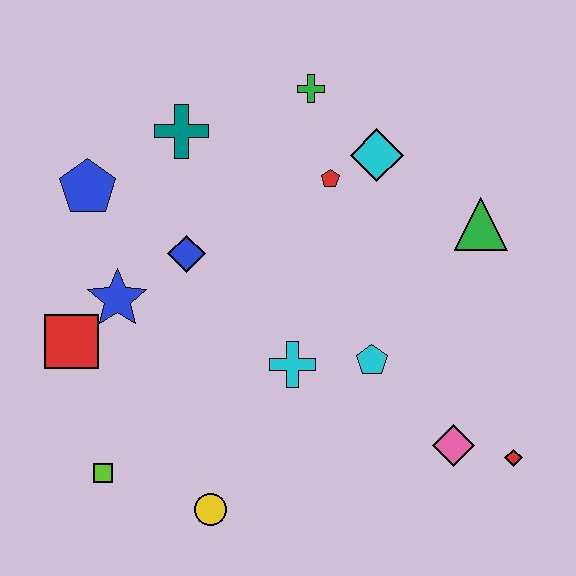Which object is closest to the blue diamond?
The blue star is closest to the blue diamond.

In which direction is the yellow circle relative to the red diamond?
The yellow circle is to the left of the red diamond.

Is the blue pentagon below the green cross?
Yes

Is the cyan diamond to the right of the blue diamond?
Yes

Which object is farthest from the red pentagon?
The lime square is farthest from the red pentagon.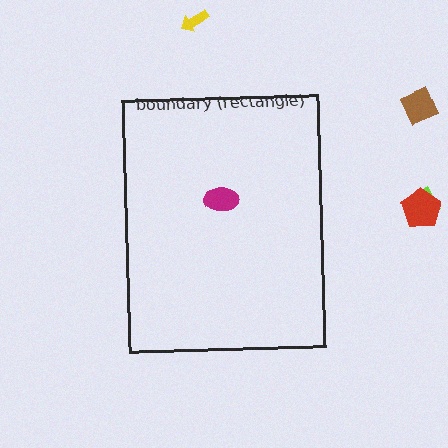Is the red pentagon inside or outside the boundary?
Outside.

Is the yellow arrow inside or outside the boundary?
Outside.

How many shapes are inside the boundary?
1 inside, 4 outside.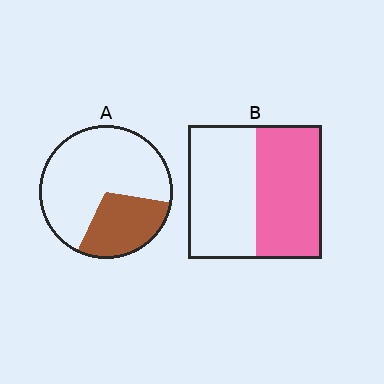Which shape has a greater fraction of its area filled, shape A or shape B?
Shape B.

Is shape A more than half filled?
No.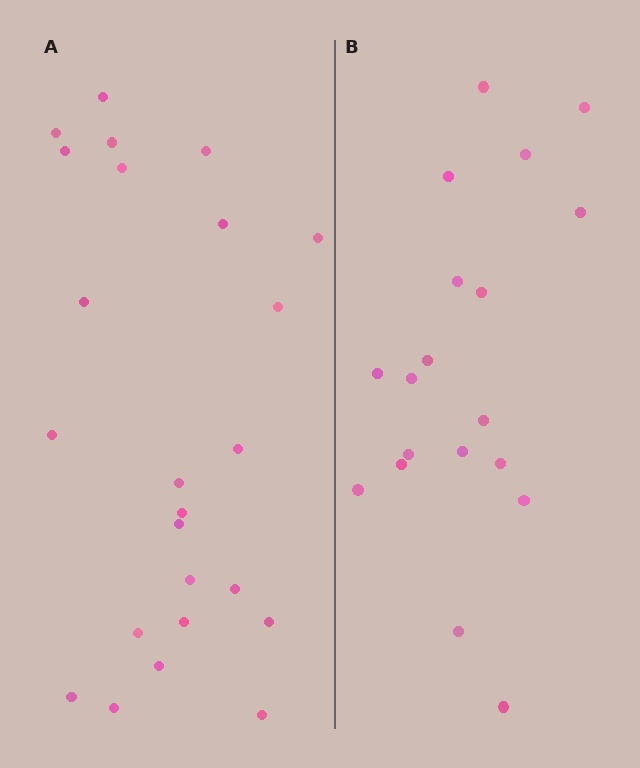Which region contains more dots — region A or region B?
Region A (the left region) has more dots.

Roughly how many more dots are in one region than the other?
Region A has about 5 more dots than region B.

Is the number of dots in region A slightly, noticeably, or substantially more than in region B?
Region A has noticeably more, but not dramatically so. The ratio is roughly 1.3 to 1.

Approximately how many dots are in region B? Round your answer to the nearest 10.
About 20 dots. (The exact count is 19, which rounds to 20.)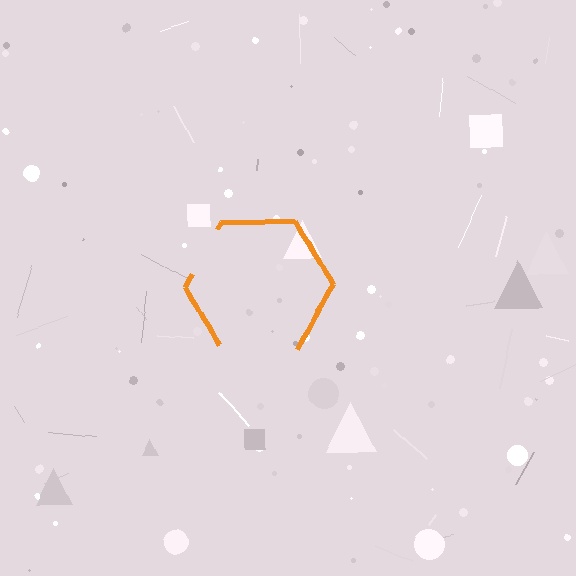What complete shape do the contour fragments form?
The contour fragments form a hexagon.